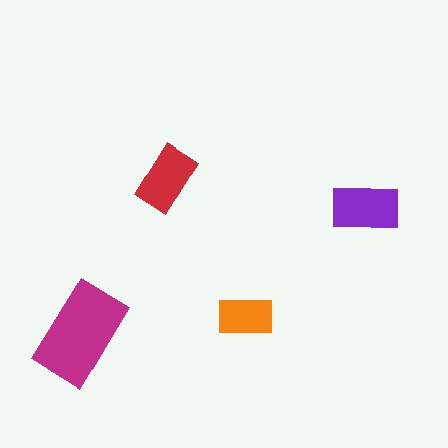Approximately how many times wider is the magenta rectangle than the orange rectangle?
About 2 times wider.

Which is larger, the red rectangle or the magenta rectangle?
The magenta one.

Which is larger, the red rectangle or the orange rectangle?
The red one.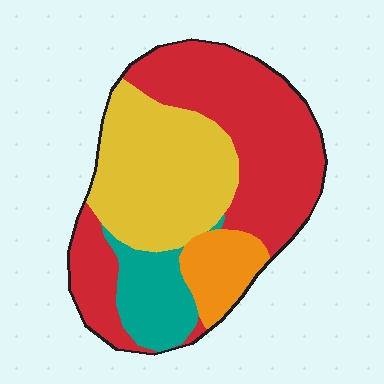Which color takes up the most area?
Red, at roughly 45%.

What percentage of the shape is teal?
Teal covers 12% of the shape.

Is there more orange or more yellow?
Yellow.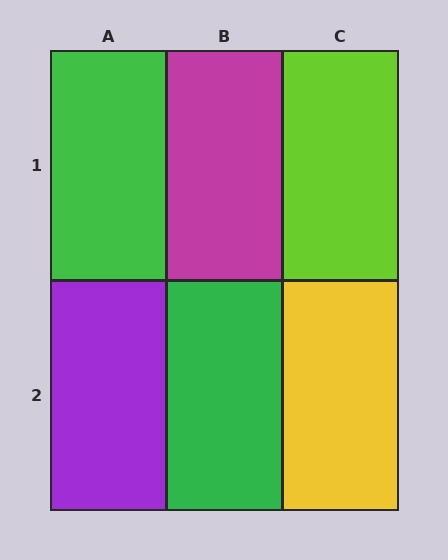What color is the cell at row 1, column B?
Magenta.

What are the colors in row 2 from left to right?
Purple, green, yellow.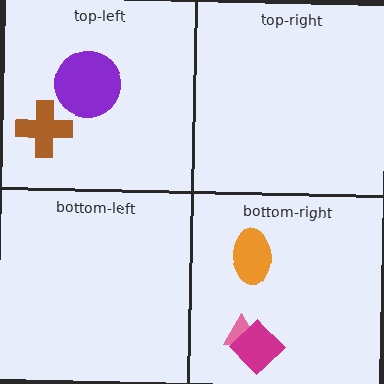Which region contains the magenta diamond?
The bottom-right region.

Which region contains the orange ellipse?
The bottom-right region.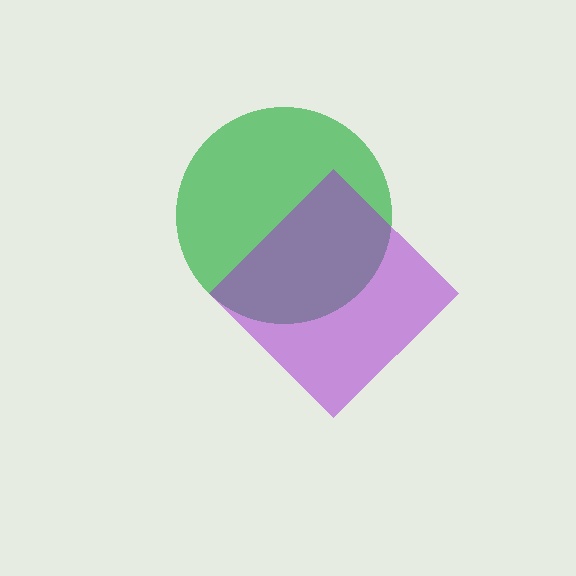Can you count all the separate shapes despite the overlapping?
Yes, there are 2 separate shapes.